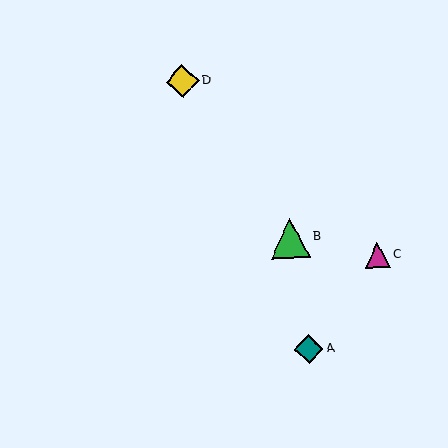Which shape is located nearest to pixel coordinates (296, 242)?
The green triangle (labeled B) at (290, 238) is nearest to that location.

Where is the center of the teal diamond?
The center of the teal diamond is at (309, 349).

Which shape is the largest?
The green triangle (labeled B) is the largest.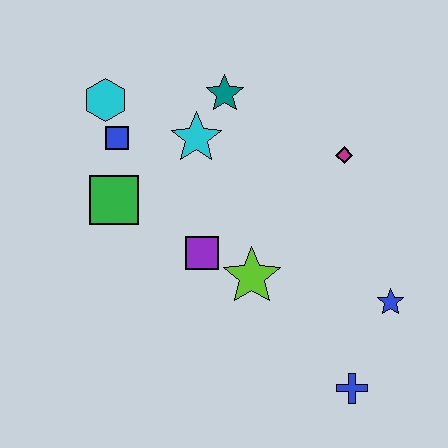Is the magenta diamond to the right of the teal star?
Yes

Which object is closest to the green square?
The blue square is closest to the green square.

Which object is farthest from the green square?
The blue cross is farthest from the green square.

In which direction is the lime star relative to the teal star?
The lime star is below the teal star.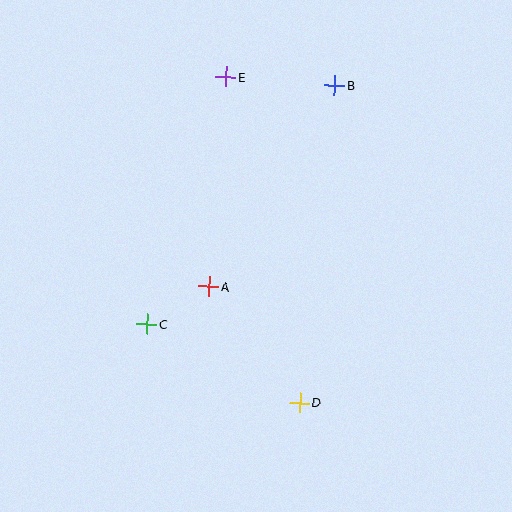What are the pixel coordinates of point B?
Point B is at (335, 85).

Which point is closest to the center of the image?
Point A at (209, 287) is closest to the center.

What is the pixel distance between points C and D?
The distance between C and D is 171 pixels.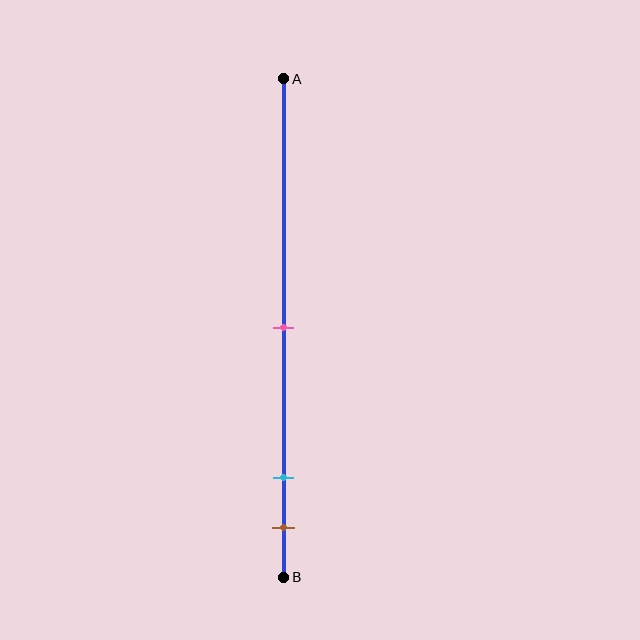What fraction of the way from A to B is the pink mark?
The pink mark is approximately 50% (0.5) of the way from A to B.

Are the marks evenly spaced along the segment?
No, the marks are not evenly spaced.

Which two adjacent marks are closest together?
The cyan and brown marks are the closest adjacent pair.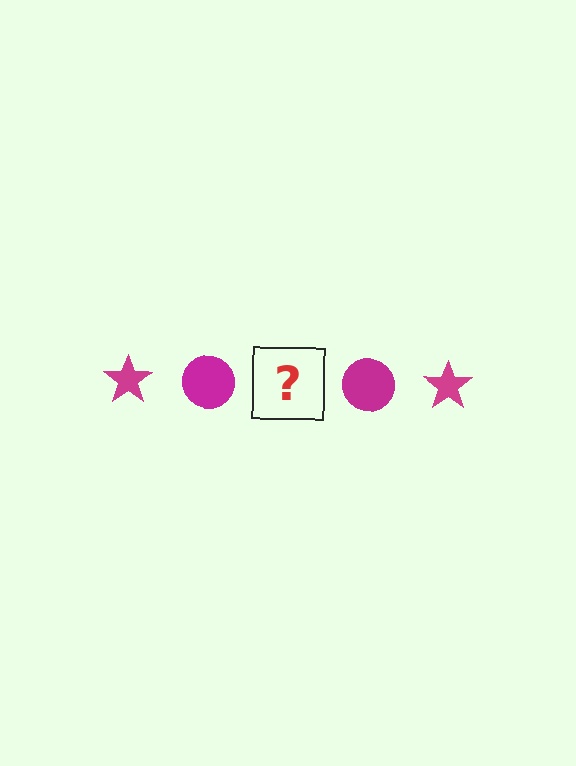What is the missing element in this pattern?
The missing element is a magenta star.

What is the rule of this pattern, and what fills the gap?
The rule is that the pattern cycles through star, circle shapes in magenta. The gap should be filled with a magenta star.